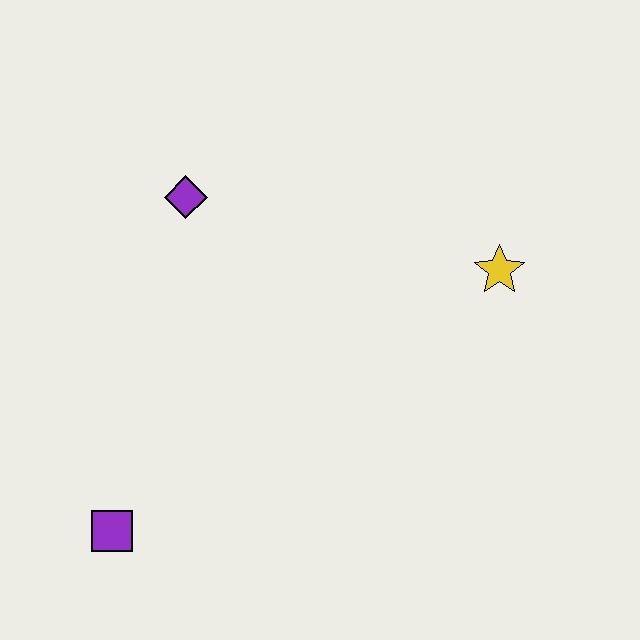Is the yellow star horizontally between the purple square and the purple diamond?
No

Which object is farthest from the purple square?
The yellow star is farthest from the purple square.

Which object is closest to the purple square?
The purple diamond is closest to the purple square.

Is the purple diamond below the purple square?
No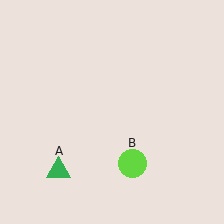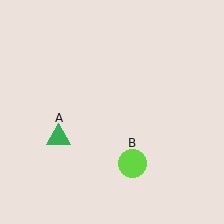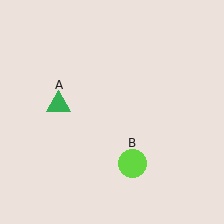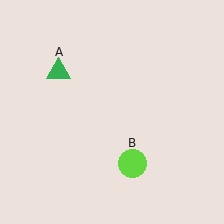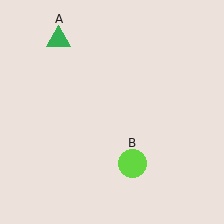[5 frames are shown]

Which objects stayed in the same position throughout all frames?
Lime circle (object B) remained stationary.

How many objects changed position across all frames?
1 object changed position: green triangle (object A).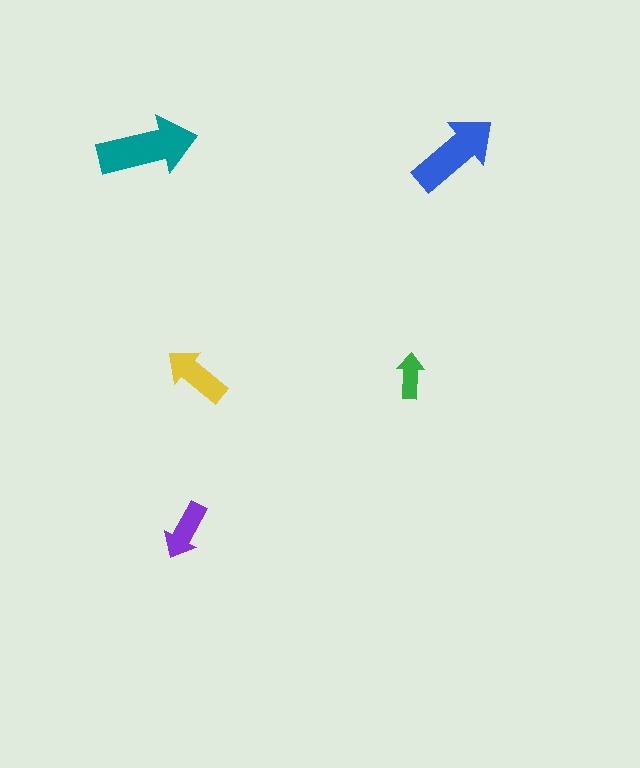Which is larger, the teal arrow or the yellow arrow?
The teal one.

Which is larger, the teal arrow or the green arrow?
The teal one.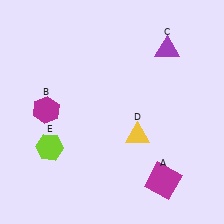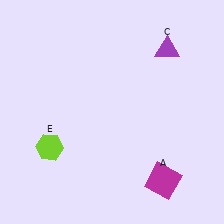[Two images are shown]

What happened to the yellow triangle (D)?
The yellow triangle (D) was removed in Image 2. It was in the bottom-right area of Image 1.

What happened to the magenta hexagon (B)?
The magenta hexagon (B) was removed in Image 2. It was in the top-left area of Image 1.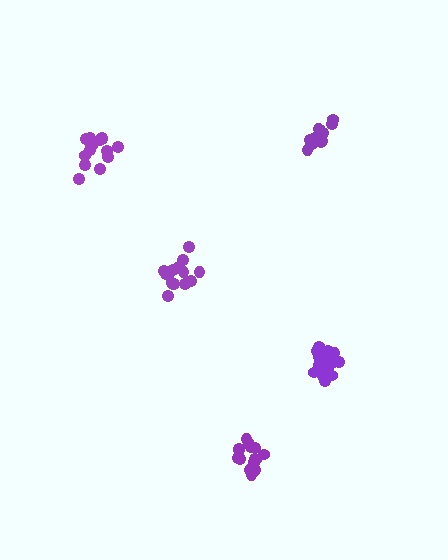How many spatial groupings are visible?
There are 5 spatial groupings.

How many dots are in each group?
Group 1: 15 dots, Group 2: 14 dots, Group 3: 17 dots, Group 4: 17 dots, Group 5: 19 dots (82 total).